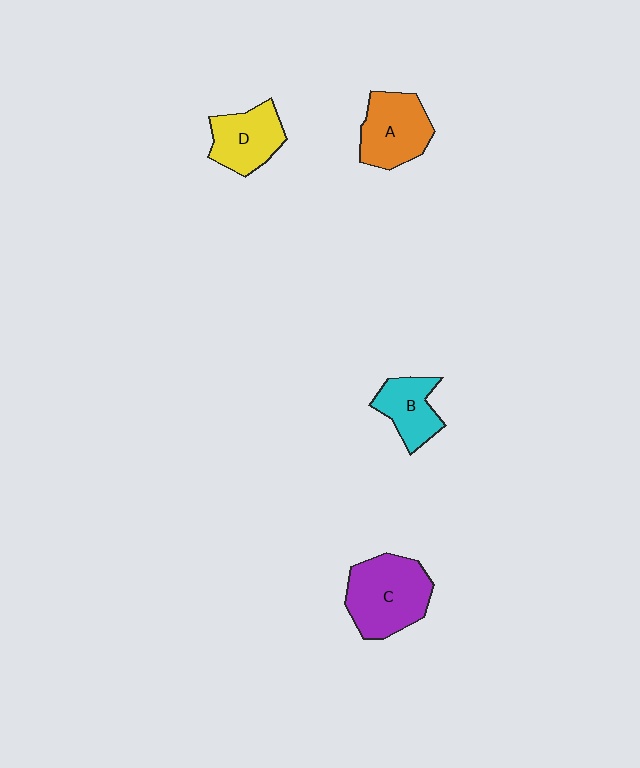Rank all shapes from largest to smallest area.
From largest to smallest: C (purple), A (orange), D (yellow), B (cyan).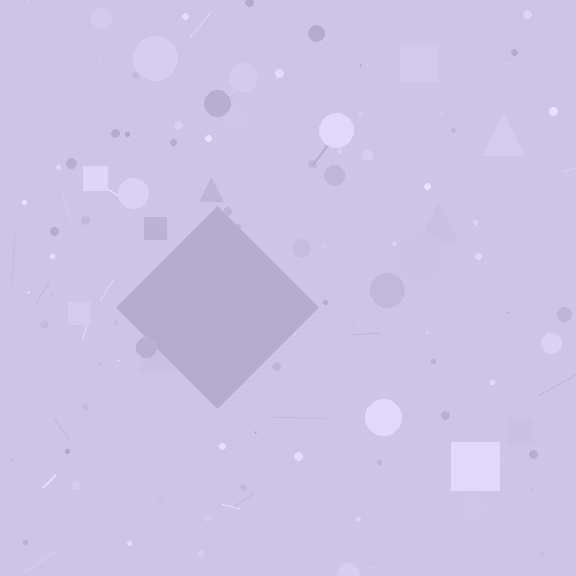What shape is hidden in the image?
A diamond is hidden in the image.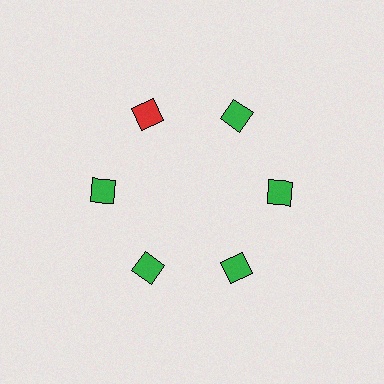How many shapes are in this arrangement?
There are 6 shapes arranged in a ring pattern.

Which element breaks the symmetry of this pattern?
The red diamond at roughly the 11 o'clock position breaks the symmetry. All other shapes are green diamonds.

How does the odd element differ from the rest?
It has a different color: red instead of green.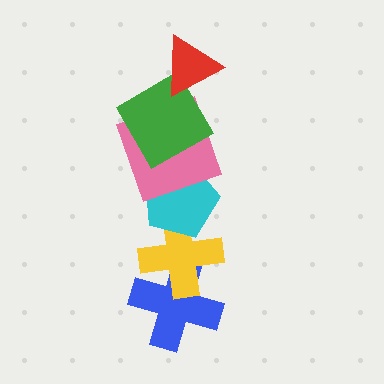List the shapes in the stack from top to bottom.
From top to bottom: the red triangle, the green square, the pink square, the cyan pentagon, the yellow cross, the blue cross.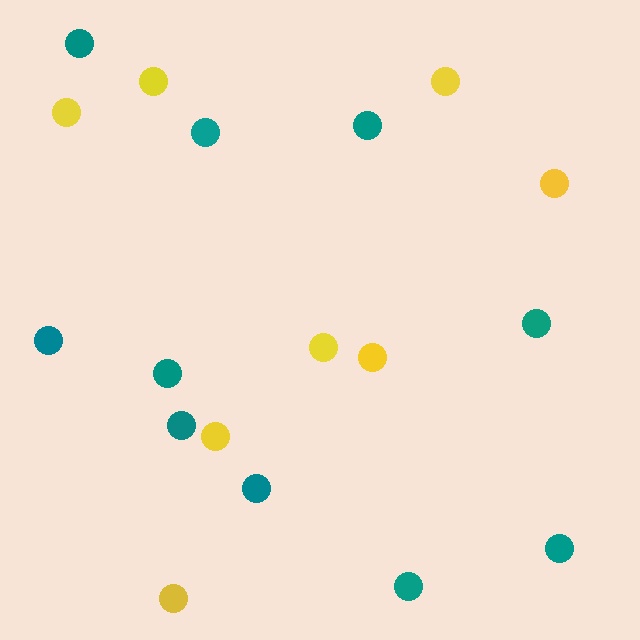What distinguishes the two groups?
There are 2 groups: one group of teal circles (10) and one group of yellow circles (8).